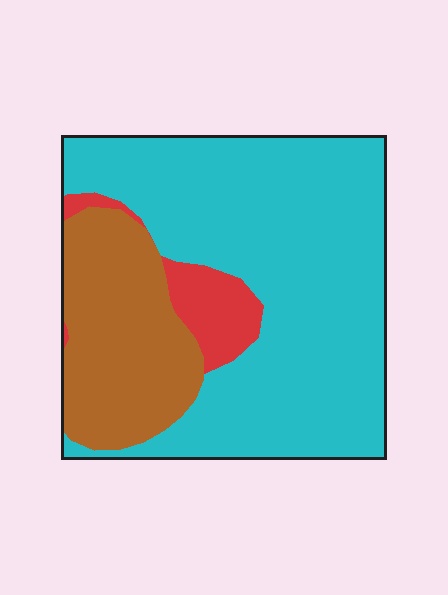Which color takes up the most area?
Cyan, at roughly 65%.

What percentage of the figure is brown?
Brown covers 25% of the figure.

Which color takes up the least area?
Red, at roughly 10%.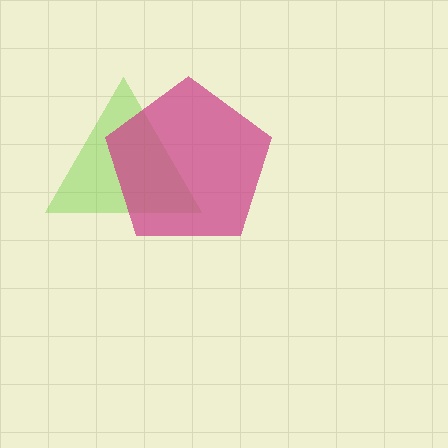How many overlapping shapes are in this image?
There are 2 overlapping shapes in the image.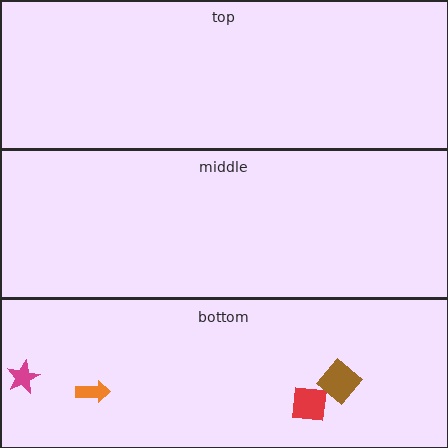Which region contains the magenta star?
The bottom region.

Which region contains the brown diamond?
The bottom region.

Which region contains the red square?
The bottom region.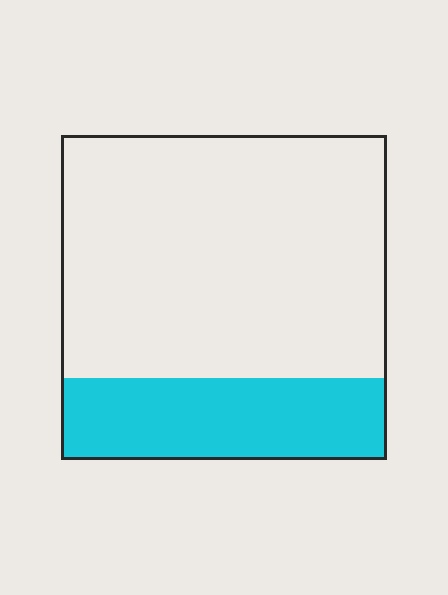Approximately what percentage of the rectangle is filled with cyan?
Approximately 25%.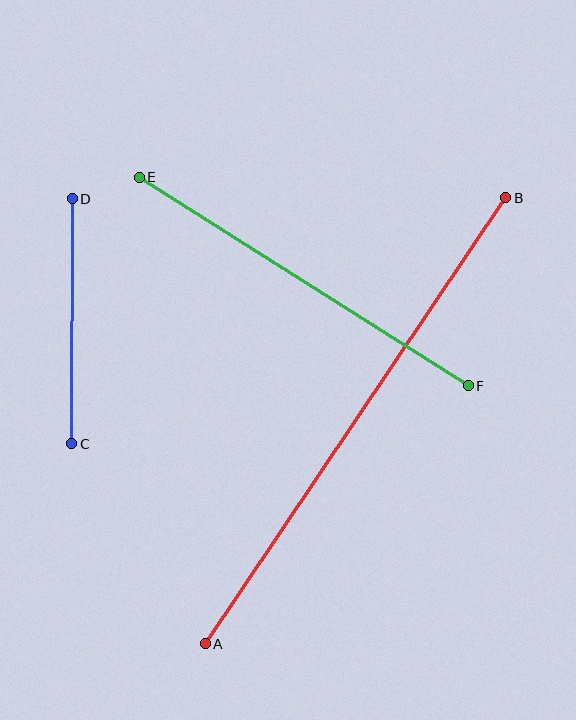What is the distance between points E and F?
The distance is approximately 389 pixels.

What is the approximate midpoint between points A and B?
The midpoint is at approximately (355, 421) pixels.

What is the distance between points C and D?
The distance is approximately 245 pixels.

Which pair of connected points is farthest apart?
Points A and B are farthest apart.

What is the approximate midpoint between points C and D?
The midpoint is at approximately (72, 321) pixels.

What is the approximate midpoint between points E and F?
The midpoint is at approximately (304, 282) pixels.